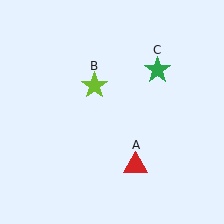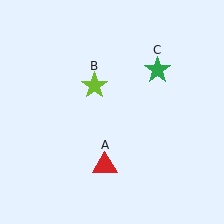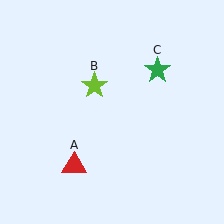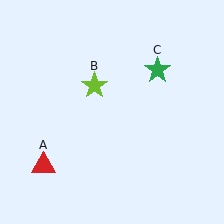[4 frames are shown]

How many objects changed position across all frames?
1 object changed position: red triangle (object A).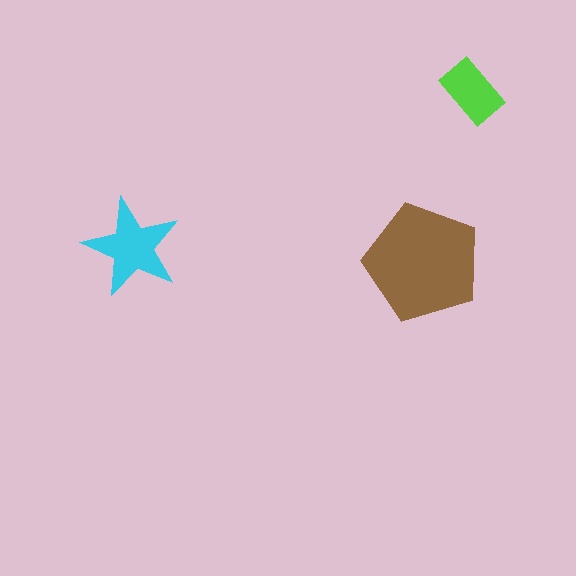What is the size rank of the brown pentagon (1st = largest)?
1st.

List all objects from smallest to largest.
The lime rectangle, the cyan star, the brown pentagon.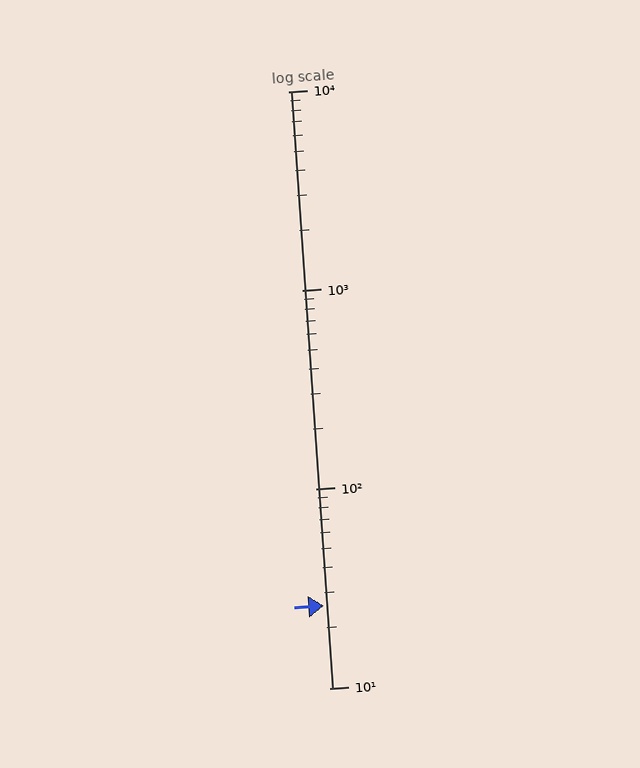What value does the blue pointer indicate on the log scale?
The pointer indicates approximately 26.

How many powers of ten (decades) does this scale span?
The scale spans 3 decades, from 10 to 10000.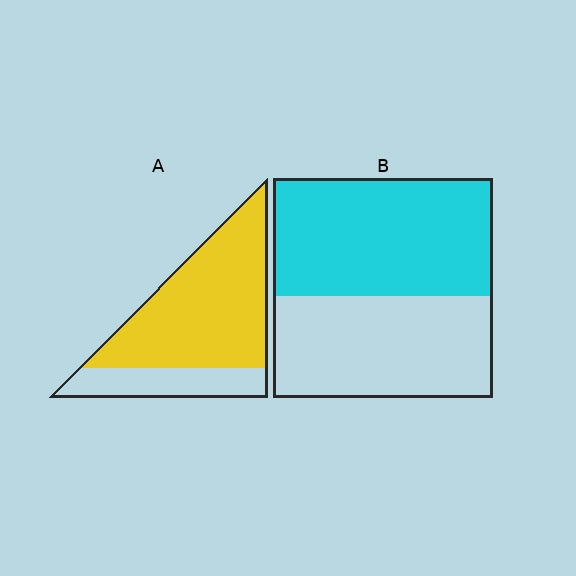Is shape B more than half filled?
Roughly half.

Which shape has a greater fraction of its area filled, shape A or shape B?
Shape A.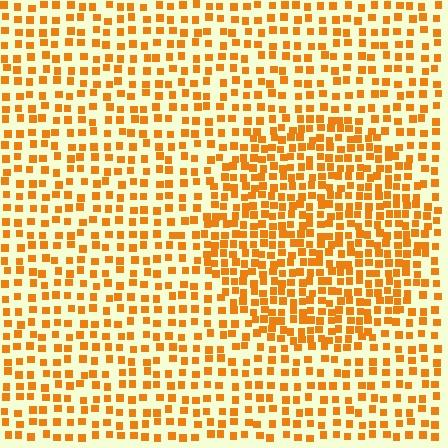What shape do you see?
I see a circle.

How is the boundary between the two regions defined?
The boundary is defined by a change in element density (approximately 1.7x ratio). All elements are the same color, size, and shape.